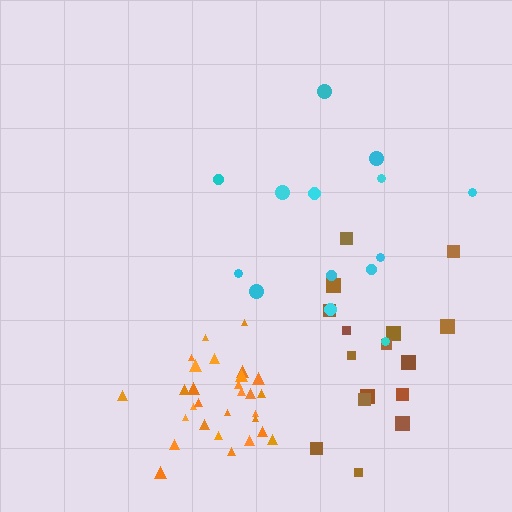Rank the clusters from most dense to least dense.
orange, brown, cyan.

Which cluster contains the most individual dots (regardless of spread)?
Orange (29).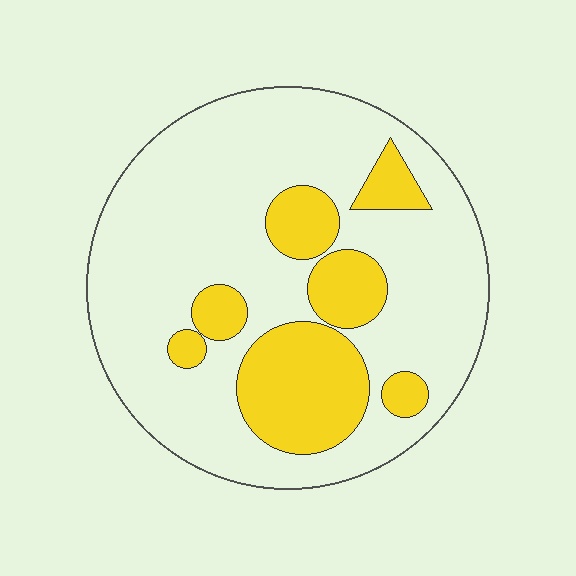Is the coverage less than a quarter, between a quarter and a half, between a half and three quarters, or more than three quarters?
Between a quarter and a half.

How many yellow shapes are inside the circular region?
7.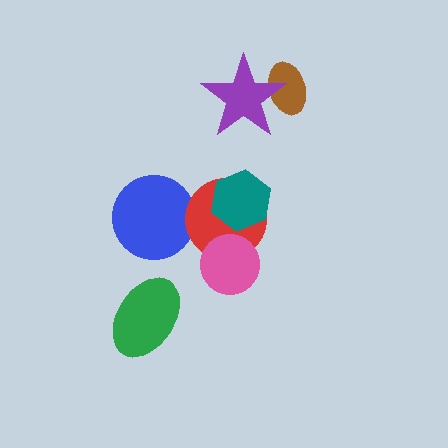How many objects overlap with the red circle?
3 objects overlap with the red circle.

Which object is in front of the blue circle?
The red circle is in front of the blue circle.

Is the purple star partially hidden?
No, no other shape covers it.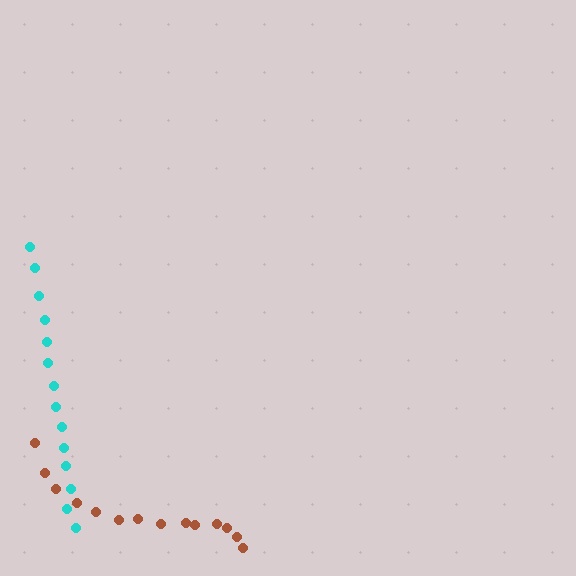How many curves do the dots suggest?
There are 2 distinct paths.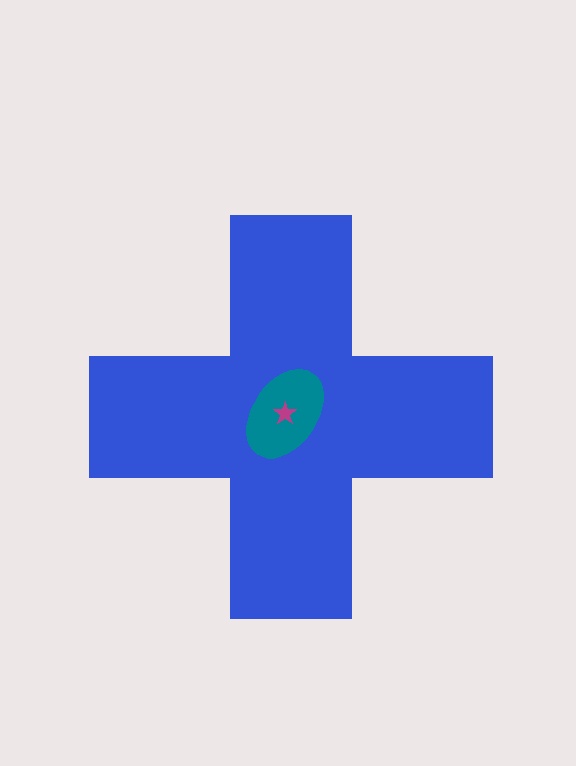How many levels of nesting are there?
3.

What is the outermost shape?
The blue cross.